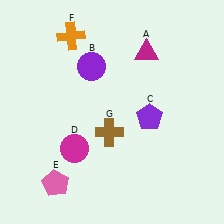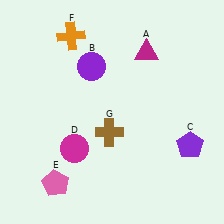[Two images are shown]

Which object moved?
The purple pentagon (C) moved right.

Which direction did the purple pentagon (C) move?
The purple pentagon (C) moved right.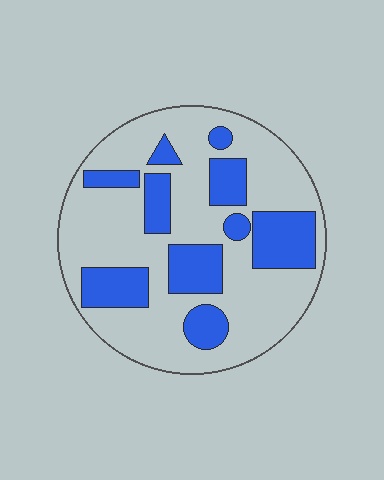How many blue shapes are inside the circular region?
10.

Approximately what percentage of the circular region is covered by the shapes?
Approximately 30%.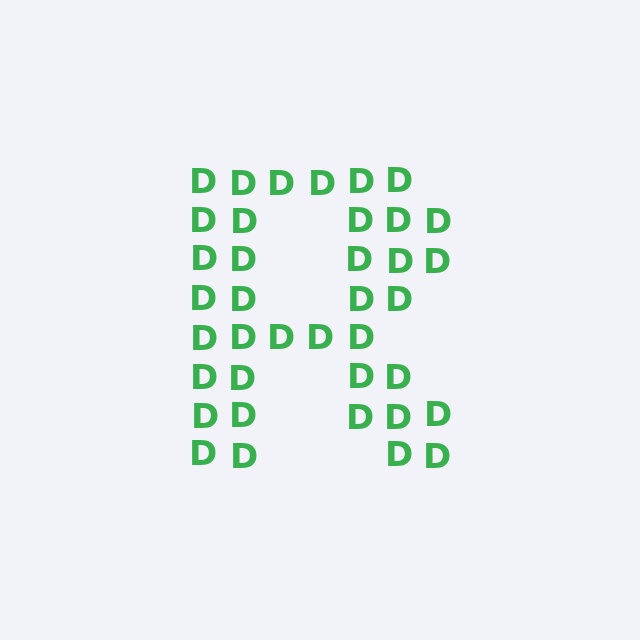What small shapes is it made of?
It is made of small letter D's.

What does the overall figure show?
The overall figure shows the letter R.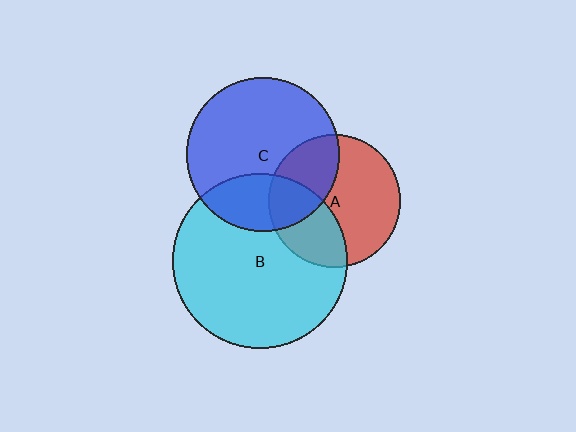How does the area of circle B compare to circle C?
Approximately 1.3 times.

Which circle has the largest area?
Circle B (cyan).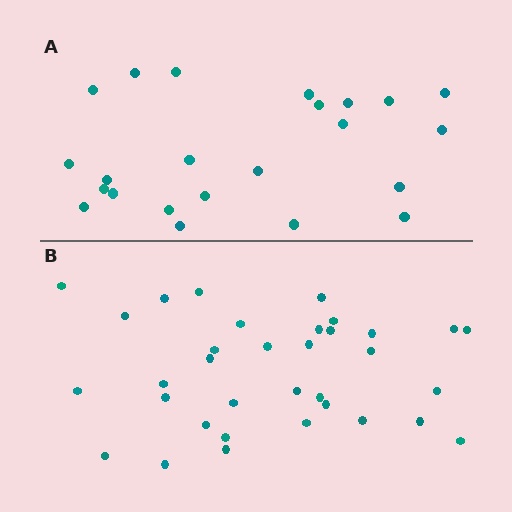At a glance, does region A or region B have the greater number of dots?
Region B (the bottom region) has more dots.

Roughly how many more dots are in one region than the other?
Region B has roughly 12 or so more dots than region A.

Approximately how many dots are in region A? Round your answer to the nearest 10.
About 20 dots. (The exact count is 23, which rounds to 20.)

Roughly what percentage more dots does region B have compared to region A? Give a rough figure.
About 50% more.